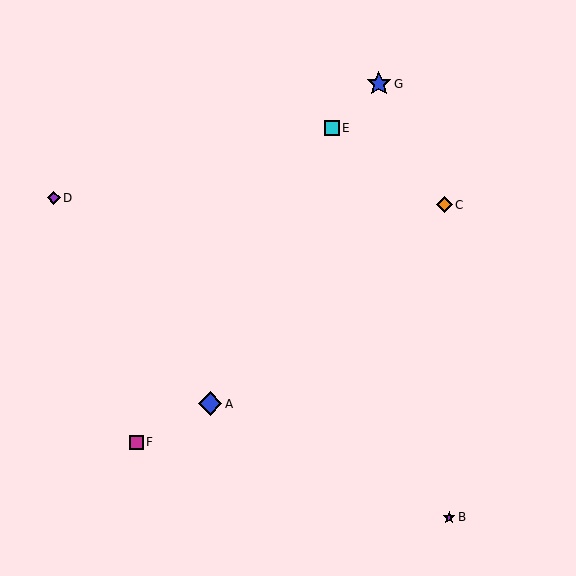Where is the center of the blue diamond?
The center of the blue diamond is at (210, 404).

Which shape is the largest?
The blue star (labeled G) is the largest.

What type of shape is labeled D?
Shape D is a purple diamond.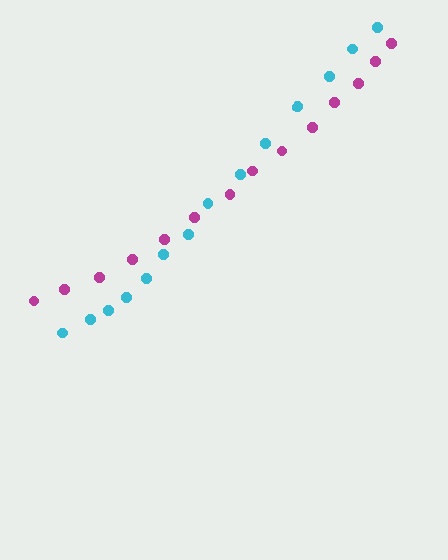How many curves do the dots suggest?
There are 2 distinct paths.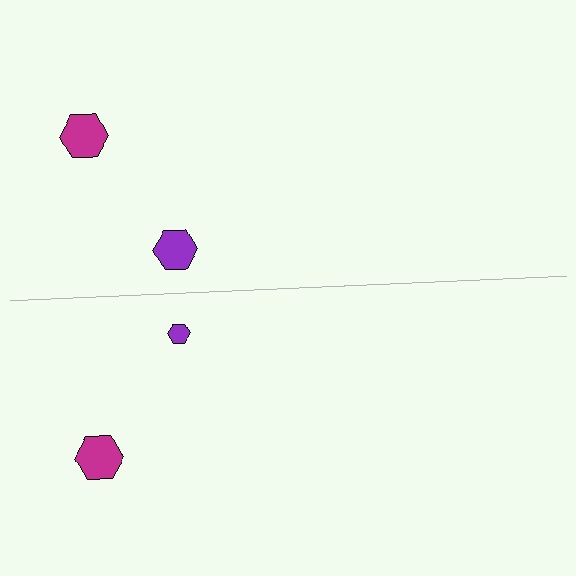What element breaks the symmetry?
The purple hexagon on the bottom side has a different size than its mirror counterpart.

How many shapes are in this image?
There are 4 shapes in this image.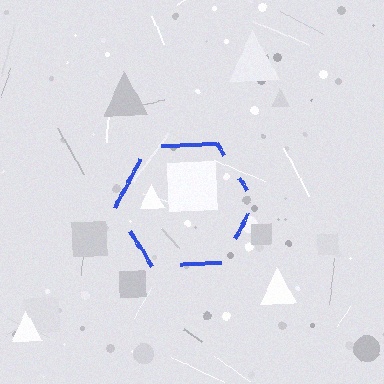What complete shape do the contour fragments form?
The contour fragments form a hexagon.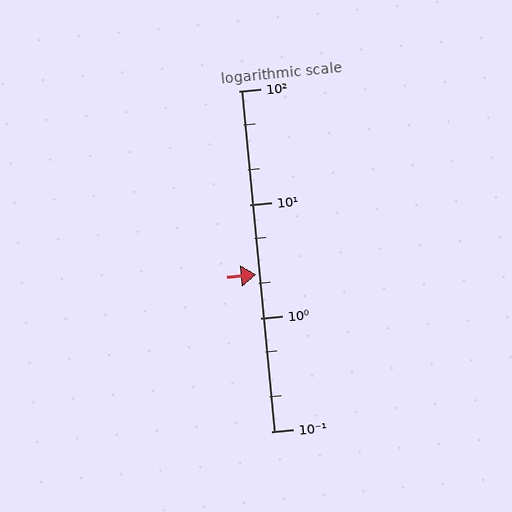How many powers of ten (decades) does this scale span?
The scale spans 3 decades, from 0.1 to 100.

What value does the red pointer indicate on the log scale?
The pointer indicates approximately 2.4.